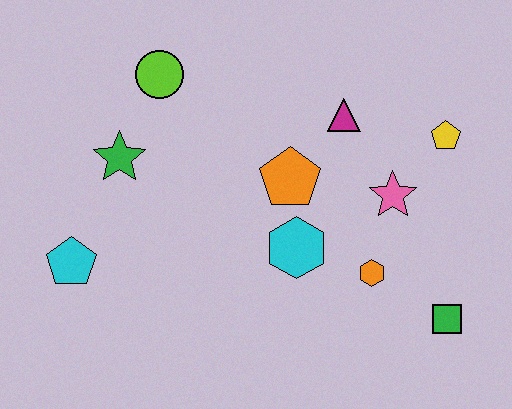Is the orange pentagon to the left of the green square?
Yes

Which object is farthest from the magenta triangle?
The cyan pentagon is farthest from the magenta triangle.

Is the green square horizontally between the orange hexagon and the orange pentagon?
No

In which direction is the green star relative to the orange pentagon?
The green star is to the left of the orange pentagon.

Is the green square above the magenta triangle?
No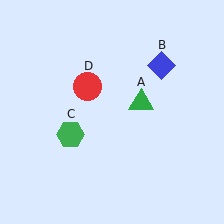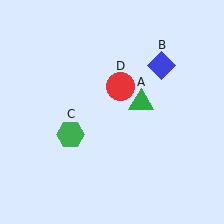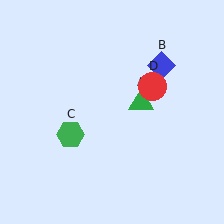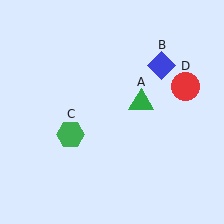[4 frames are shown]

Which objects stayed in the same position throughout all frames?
Green triangle (object A) and blue diamond (object B) and green hexagon (object C) remained stationary.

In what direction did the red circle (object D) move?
The red circle (object D) moved right.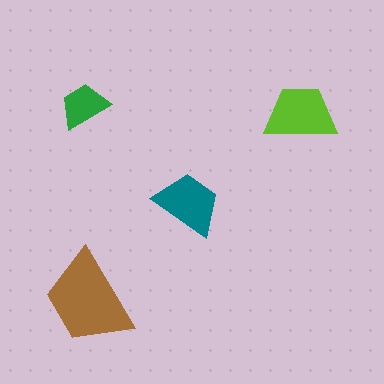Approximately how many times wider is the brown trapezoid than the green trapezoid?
About 2 times wider.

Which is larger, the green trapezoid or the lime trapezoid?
The lime one.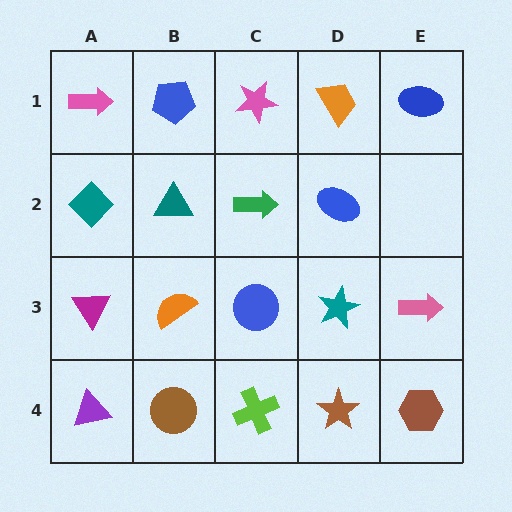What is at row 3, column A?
A magenta triangle.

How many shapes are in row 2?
4 shapes.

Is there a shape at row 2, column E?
No, that cell is empty.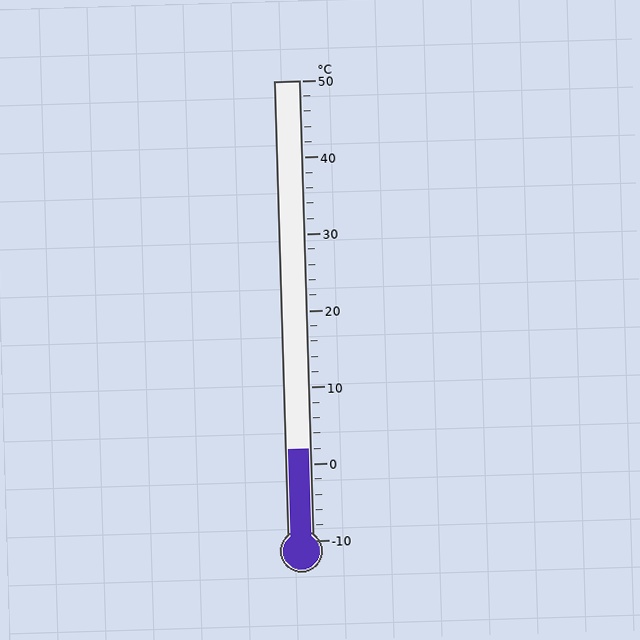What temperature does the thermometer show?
The thermometer shows approximately 2°C.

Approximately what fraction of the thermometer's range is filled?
The thermometer is filled to approximately 20% of its range.